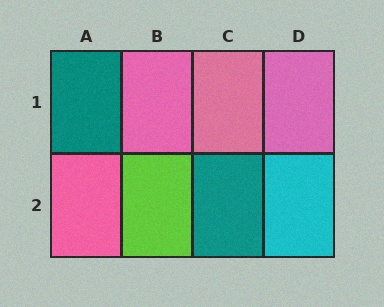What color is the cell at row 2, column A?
Pink.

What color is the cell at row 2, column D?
Cyan.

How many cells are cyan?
1 cell is cyan.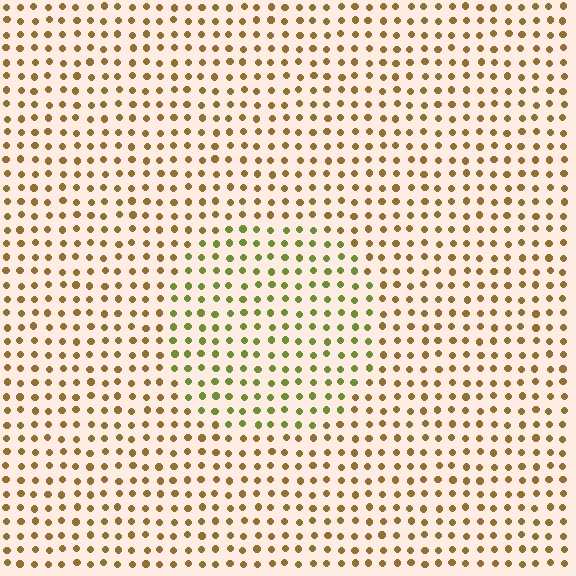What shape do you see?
I see a circle.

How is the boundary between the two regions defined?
The boundary is defined purely by a slight shift in hue (about 44 degrees). Spacing, size, and orientation are identical on both sides.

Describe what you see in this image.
The image is filled with small brown elements in a uniform arrangement. A circle-shaped region is visible where the elements are tinted to a slightly different hue, forming a subtle color boundary.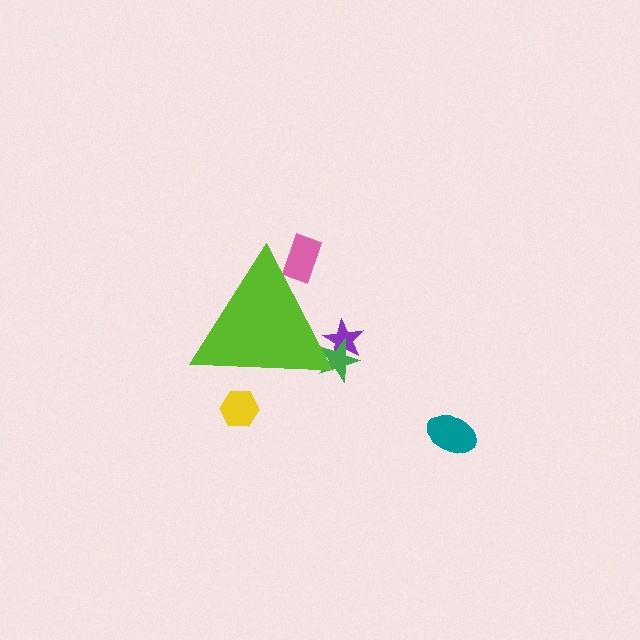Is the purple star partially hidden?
Yes, the purple star is partially hidden behind the lime triangle.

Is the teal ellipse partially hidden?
No, the teal ellipse is fully visible.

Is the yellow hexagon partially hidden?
Yes, the yellow hexagon is partially hidden behind the lime triangle.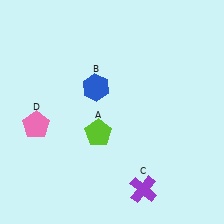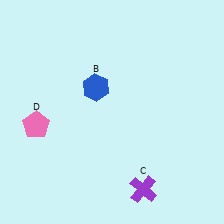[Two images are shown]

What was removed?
The lime pentagon (A) was removed in Image 2.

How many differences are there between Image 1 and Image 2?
There is 1 difference between the two images.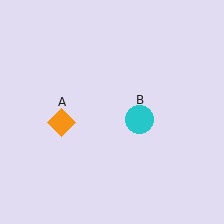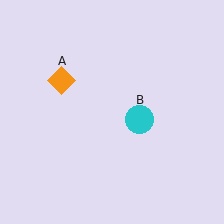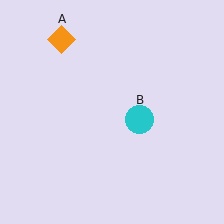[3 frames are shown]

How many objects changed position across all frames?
1 object changed position: orange diamond (object A).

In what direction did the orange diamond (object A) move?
The orange diamond (object A) moved up.